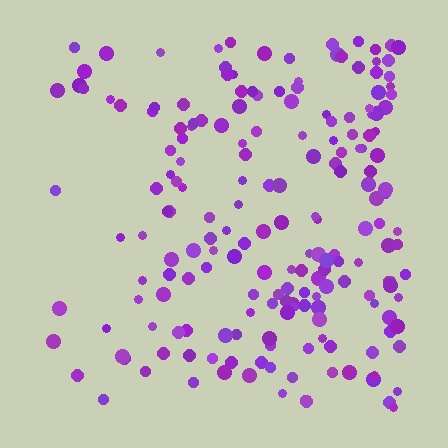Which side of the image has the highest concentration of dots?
The right.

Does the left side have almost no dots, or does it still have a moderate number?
Still a moderate number, just noticeably fewer than the right.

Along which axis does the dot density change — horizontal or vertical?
Horizontal.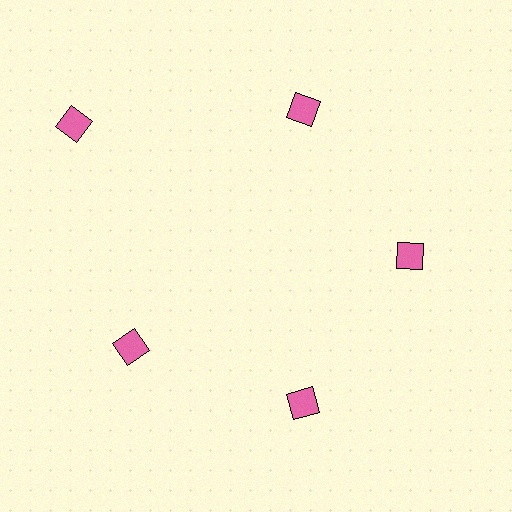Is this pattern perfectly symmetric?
No. The 5 pink diamonds are arranged in a ring, but one element near the 10 o'clock position is pushed outward from the center, breaking the 5-fold rotational symmetry.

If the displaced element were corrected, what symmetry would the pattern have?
It would have 5-fold rotational symmetry — the pattern would map onto itself every 72 degrees.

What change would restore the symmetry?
The symmetry would be restored by moving it inward, back onto the ring so that all 5 diamonds sit at equal angles and equal distance from the center.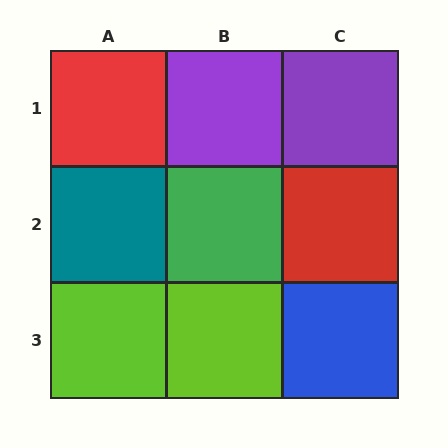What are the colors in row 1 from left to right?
Red, purple, purple.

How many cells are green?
1 cell is green.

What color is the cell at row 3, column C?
Blue.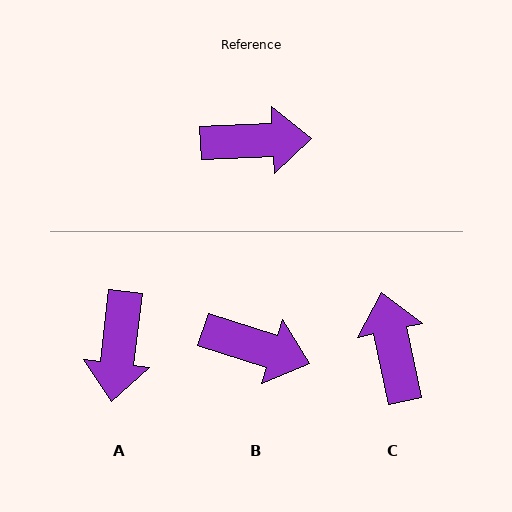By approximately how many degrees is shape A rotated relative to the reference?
Approximately 99 degrees clockwise.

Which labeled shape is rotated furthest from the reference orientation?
C, about 100 degrees away.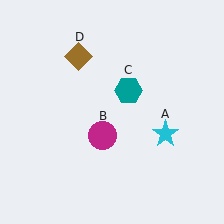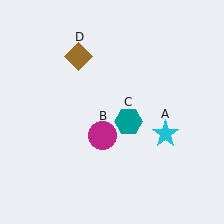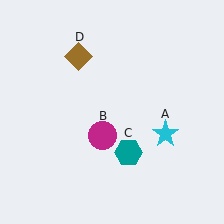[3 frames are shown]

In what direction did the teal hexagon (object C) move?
The teal hexagon (object C) moved down.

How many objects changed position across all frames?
1 object changed position: teal hexagon (object C).